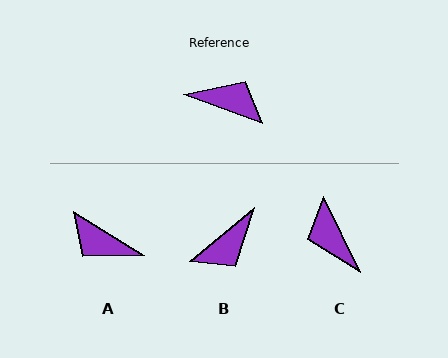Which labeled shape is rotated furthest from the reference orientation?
A, about 168 degrees away.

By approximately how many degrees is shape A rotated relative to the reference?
Approximately 168 degrees counter-clockwise.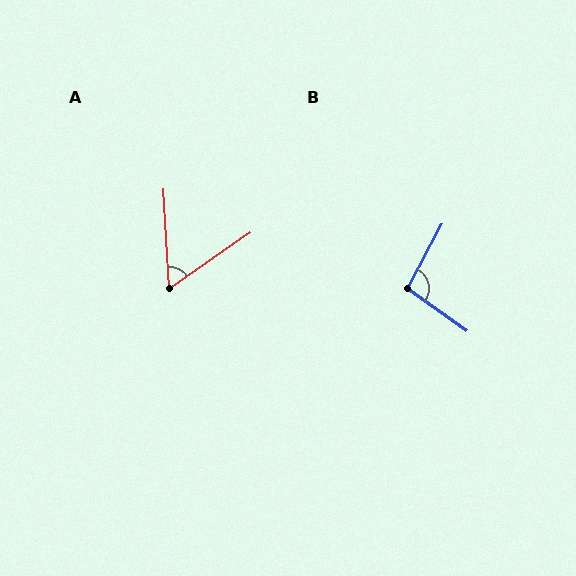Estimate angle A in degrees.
Approximately 58 degrees.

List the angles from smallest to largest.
A (58°), B (97°).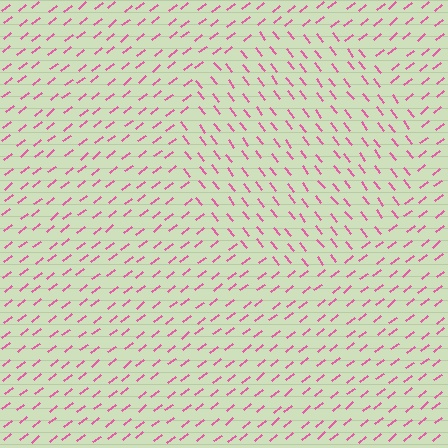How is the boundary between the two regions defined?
The boundary is defined purely by a change in line orientation (approximately 90 degrees difference). All lines are the same color and thickness.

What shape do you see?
I see a circle.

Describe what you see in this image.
The image is filled with small pink line segments. A circle region in the image has lines oriented differently from the surrounding lines, creating a visible texture boundary.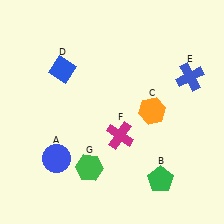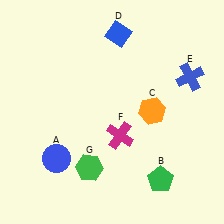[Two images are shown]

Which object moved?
The blue diamond (D) moved right.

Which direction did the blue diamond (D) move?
The blue diamond (D) moved right.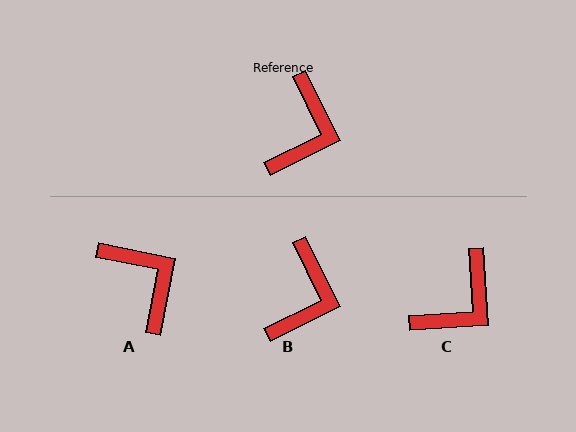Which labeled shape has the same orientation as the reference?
B.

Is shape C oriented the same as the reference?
No, it is off by about 23 degrees.